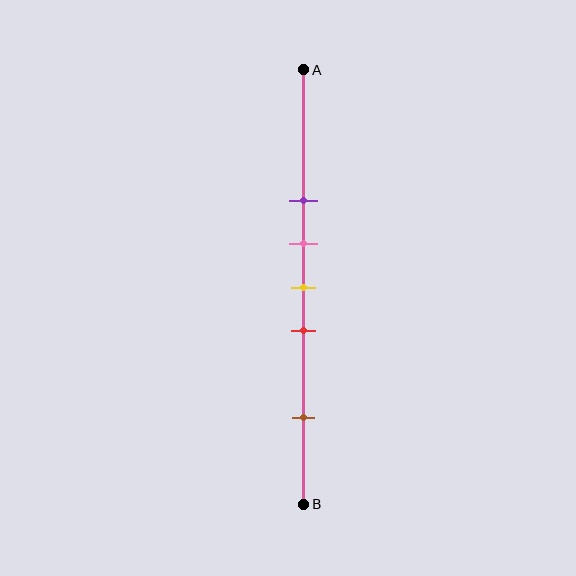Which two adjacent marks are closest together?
The pink and yellow marks are the closest adjacent pair.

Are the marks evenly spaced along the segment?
No, the marks are not evenly spaced.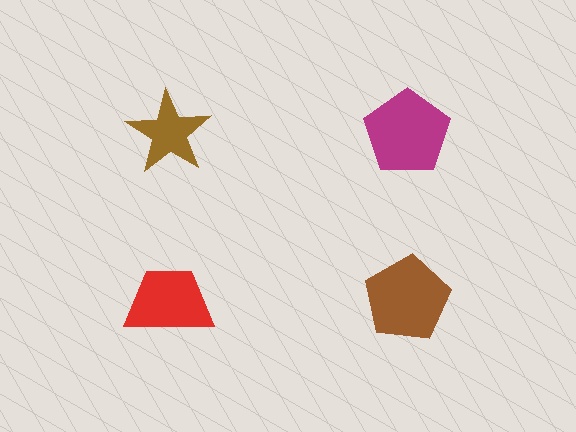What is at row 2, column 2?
A brown pentagon.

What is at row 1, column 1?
A brown star.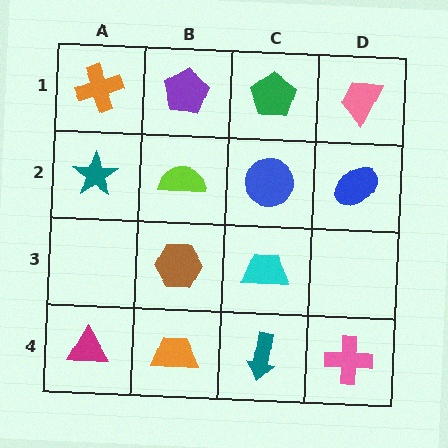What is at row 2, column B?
A lime semicircle.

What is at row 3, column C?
A cyan trapezoid.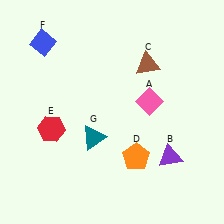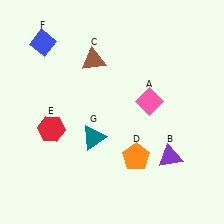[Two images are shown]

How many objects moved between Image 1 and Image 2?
1 object moved between the two images.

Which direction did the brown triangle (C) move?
The brown triangle (C) moved left.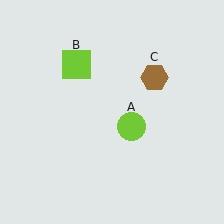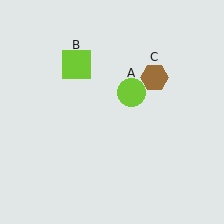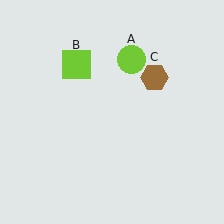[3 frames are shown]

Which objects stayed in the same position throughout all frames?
Lime square (object B) and brown hexagon (object C) remained stationary.